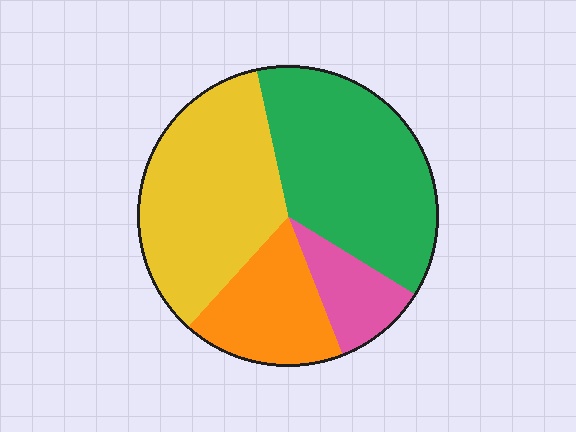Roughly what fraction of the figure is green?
Green takes up between a third and a half of the figure.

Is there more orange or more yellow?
Yellow.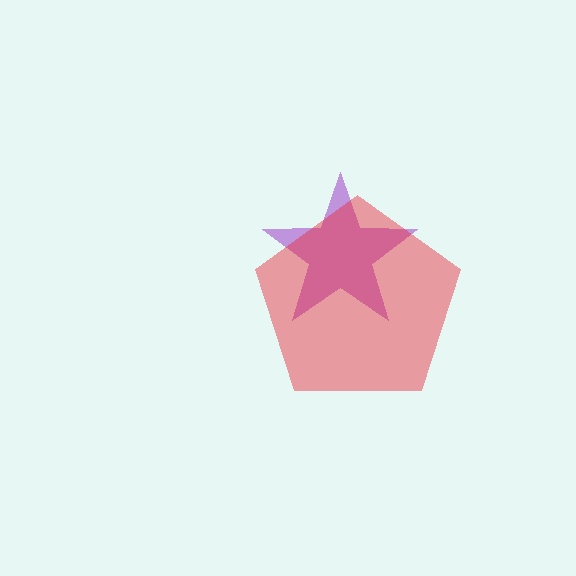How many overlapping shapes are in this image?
There are 2 overlapping shapes in the image.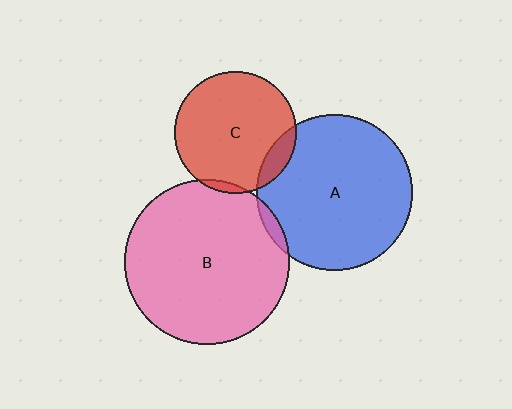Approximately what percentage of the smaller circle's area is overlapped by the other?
Approximately 5%.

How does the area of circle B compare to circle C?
Approximately 1.8 times.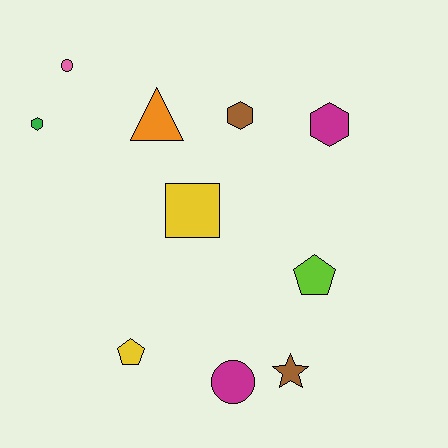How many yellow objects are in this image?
There are 2 yellow objects.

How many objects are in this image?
There are 10 objects.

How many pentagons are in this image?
There are 2 pentagons.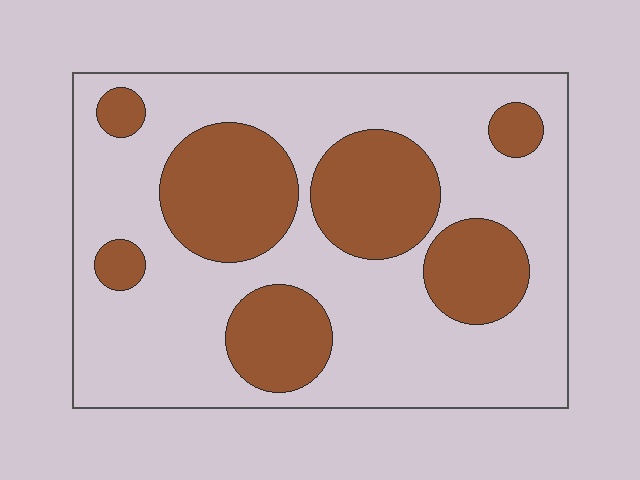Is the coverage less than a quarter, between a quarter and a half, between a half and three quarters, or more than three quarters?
Between a quarter and a half.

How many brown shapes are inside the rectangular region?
7.